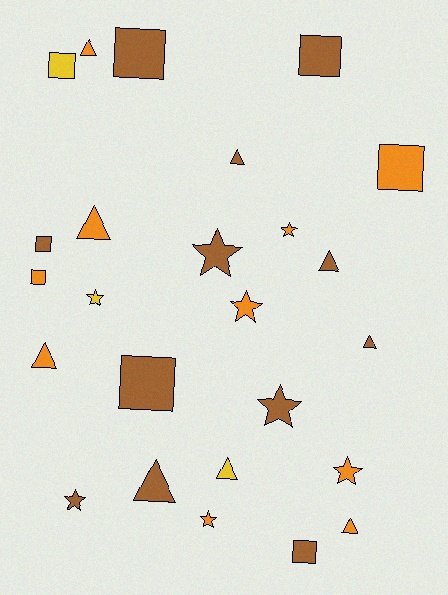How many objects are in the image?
There are 25 objects.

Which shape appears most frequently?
Triangle, with 9 objects.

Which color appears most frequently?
Brown, with 12 objects.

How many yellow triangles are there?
There is 1 yellow triangle.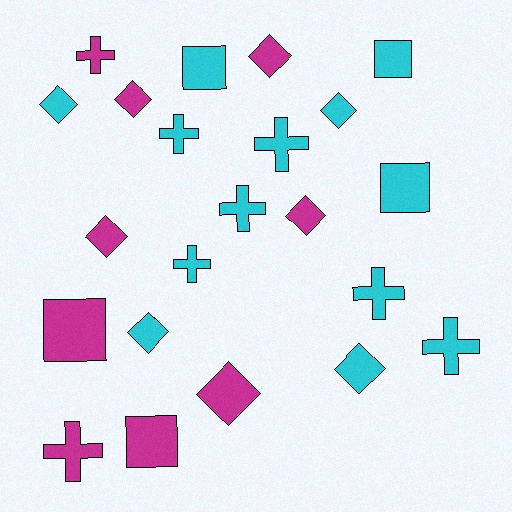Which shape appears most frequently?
Diamond, with 9 objects.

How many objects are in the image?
There are 22 objects.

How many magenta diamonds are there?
There are 5 magenta diamonds.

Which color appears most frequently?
Cyan, with 13 objects.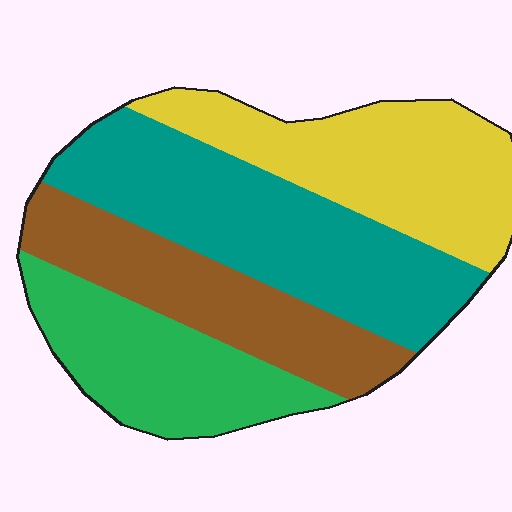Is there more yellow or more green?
Yellow.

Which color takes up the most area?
Teal, at roughly 30%.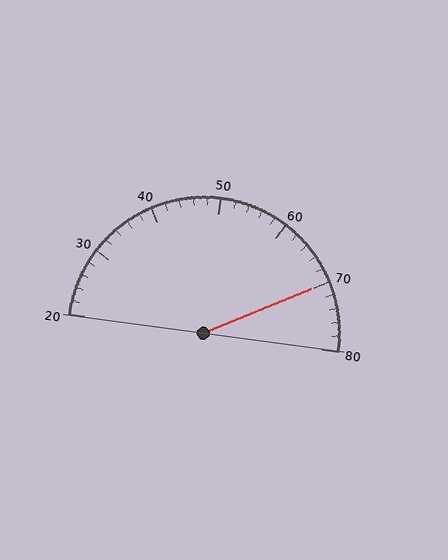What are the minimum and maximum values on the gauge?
The gauge ranges from 20 to 80.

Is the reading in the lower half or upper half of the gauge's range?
The reading is in the upper half of the range (20 to 80).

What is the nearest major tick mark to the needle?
The nearest major tick mark is 70.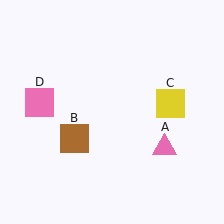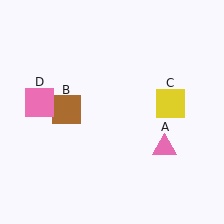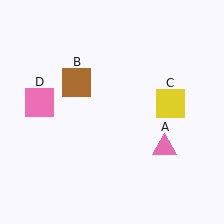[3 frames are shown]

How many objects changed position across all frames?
1 object changed position: brown square (object B).